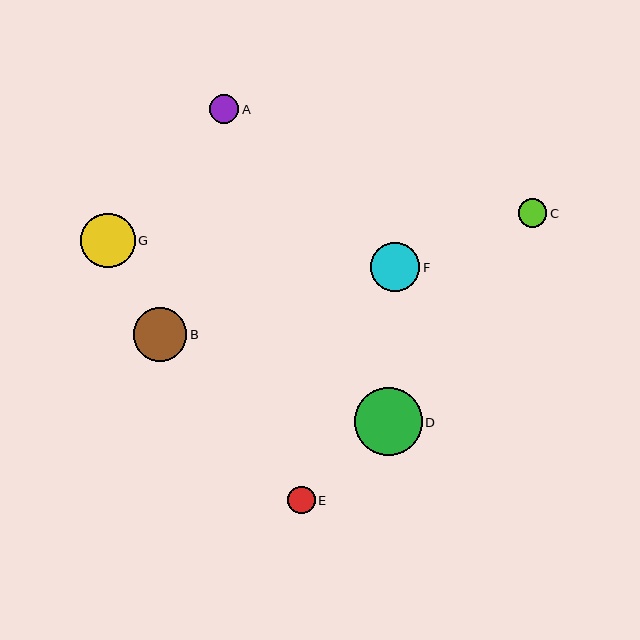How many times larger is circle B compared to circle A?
Circle B is approximately 1.8 times the size of circle A.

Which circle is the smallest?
Circle E is the smallest with a size of approximately 27 pixels.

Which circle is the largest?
Circle D is the largest with a size of approximately 68 pixels.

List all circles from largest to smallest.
From largest to smallest: D, G, B, F, A, C, E.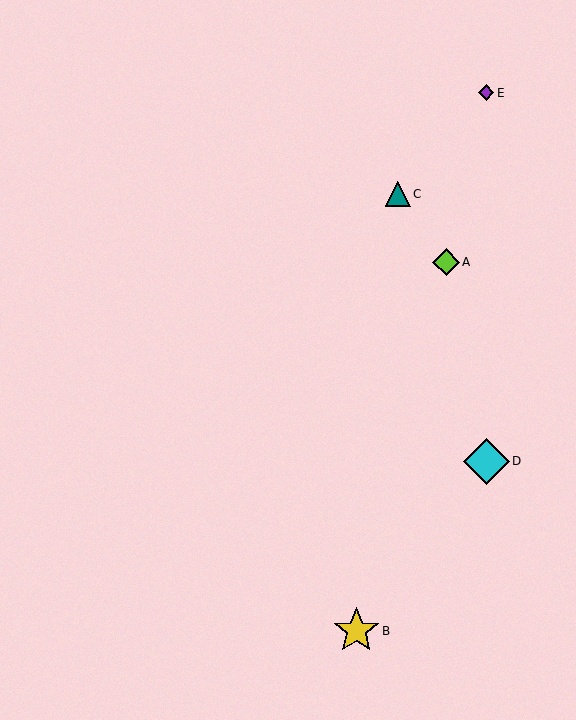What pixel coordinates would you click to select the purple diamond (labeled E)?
Click at (486, 93) to select the purple diamond E.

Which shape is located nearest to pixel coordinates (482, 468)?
The cyan diamond (labeled D) at (486, 461) is nearest to that location.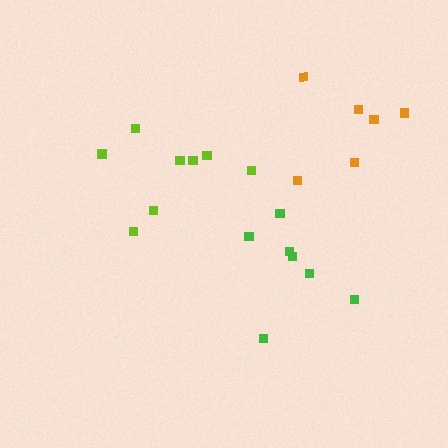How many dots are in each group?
Group 1: 7 dots, Group 2: 6 dots, Group 3: 8 dots (21 total).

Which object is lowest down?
The green cluster is bottommost.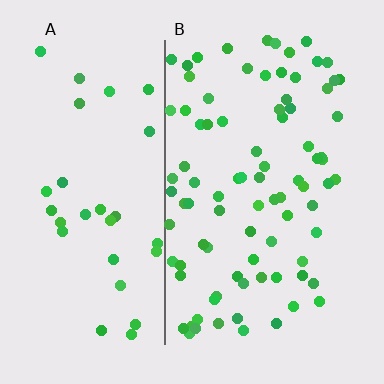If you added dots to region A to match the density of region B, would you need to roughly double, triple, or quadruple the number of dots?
Approximately triple.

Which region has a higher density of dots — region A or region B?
B (the right).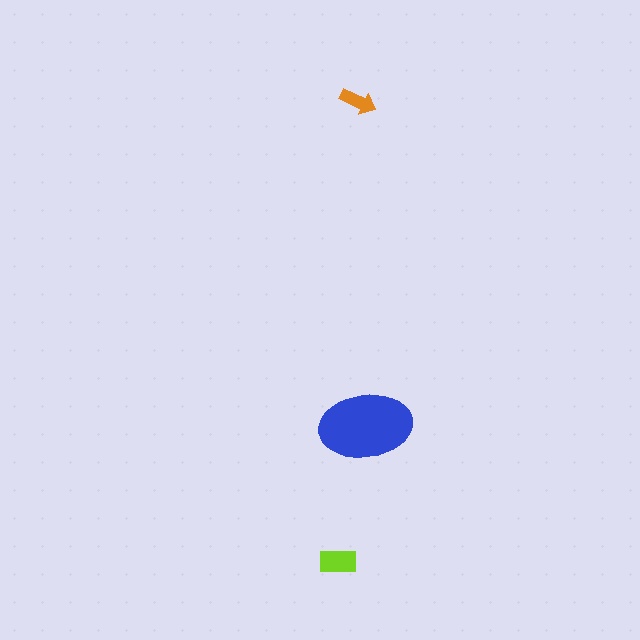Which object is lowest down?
The lime rectangle is bottommost.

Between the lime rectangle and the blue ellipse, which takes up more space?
The blue ellipse.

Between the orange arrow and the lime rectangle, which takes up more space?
The lime rectangle.